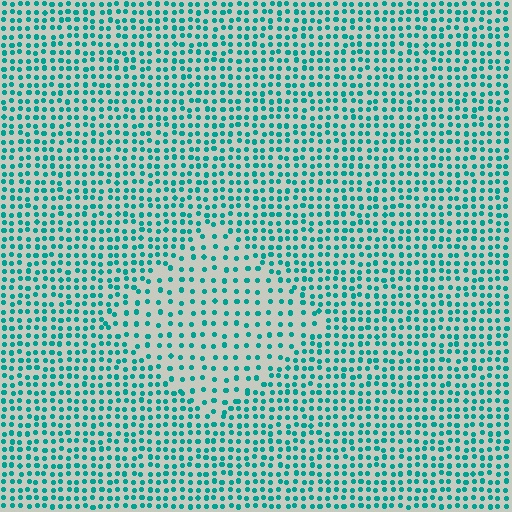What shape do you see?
I see a diamond.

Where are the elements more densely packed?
The elements are more densely packed outside the diamond boundary.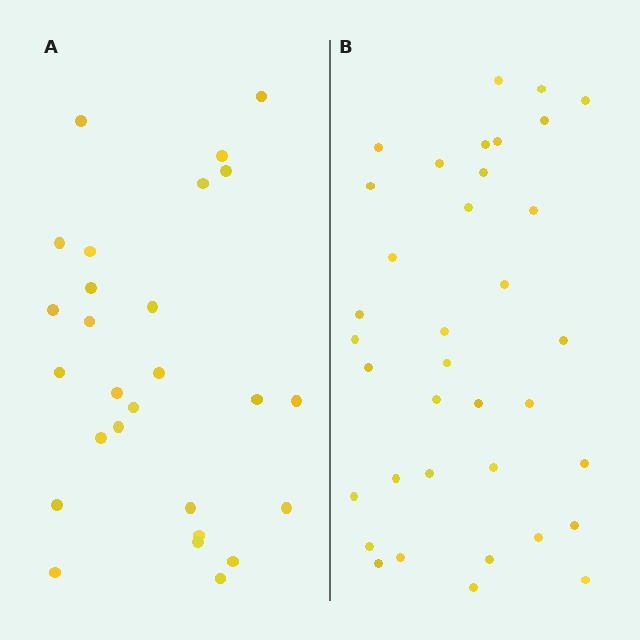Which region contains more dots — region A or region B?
Region B (the right region) has more dots.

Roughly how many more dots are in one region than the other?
Region B has roughly 8 or so more dots than region A.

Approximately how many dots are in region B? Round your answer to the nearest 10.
About 40 dots. (The exact count is 36, which rounds to 40.)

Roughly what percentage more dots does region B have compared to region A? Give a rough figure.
About 35% more.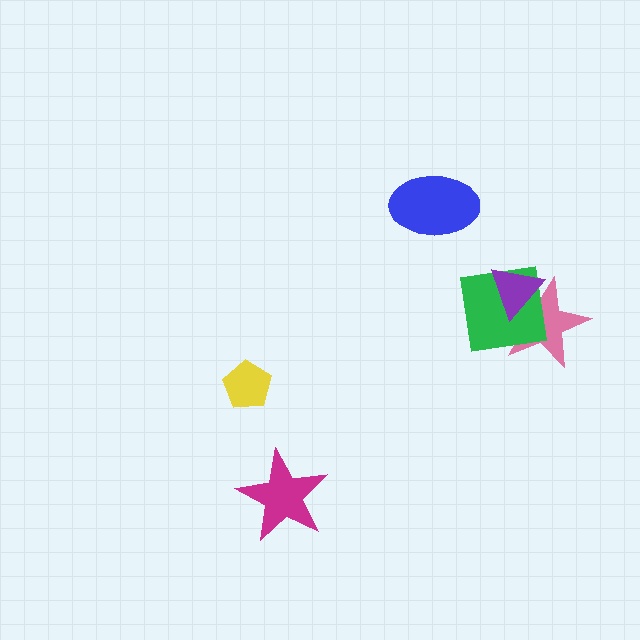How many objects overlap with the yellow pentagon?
0 objects overlap with the yellow pentagon.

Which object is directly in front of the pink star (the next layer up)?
The green square is directly in front of the pink star.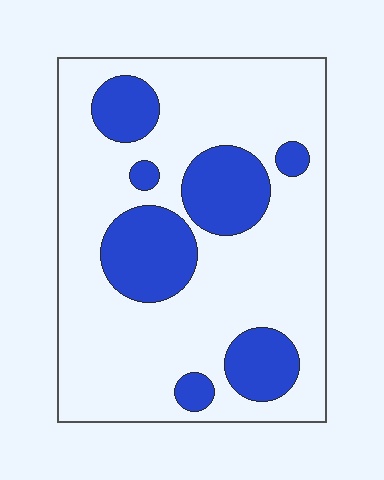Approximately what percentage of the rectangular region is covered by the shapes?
Approximately 25%.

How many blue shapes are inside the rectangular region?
7.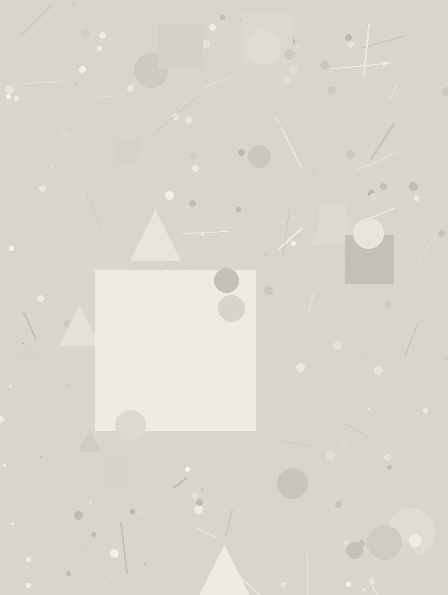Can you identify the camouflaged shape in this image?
The camouflaged shape is a square.